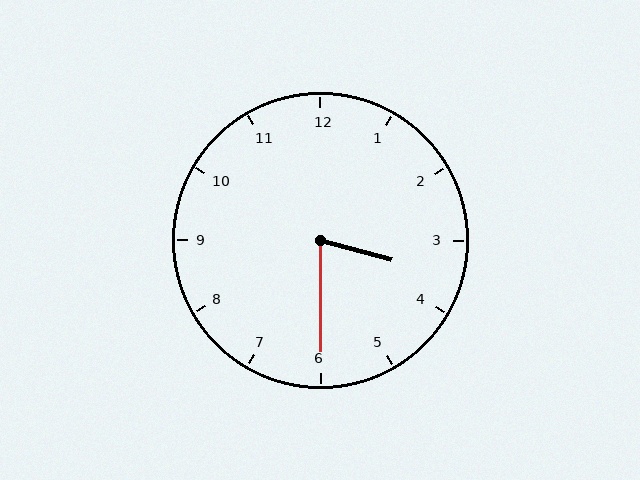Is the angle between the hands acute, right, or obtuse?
It is acute.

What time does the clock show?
3:30.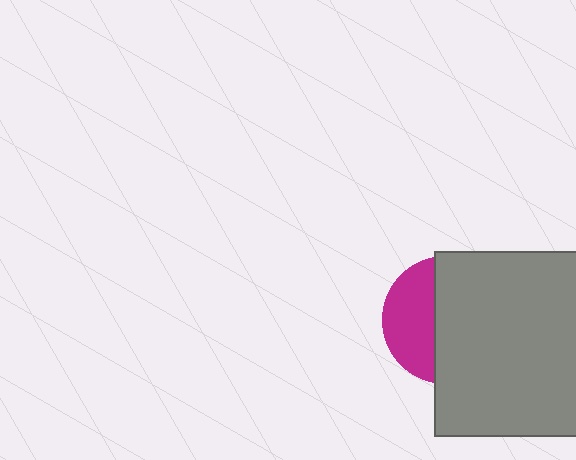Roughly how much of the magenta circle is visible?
A small part of it is visible (roughly 38%).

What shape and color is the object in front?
The object in front is a gray square.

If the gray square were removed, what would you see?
You would see the complete magenta circle.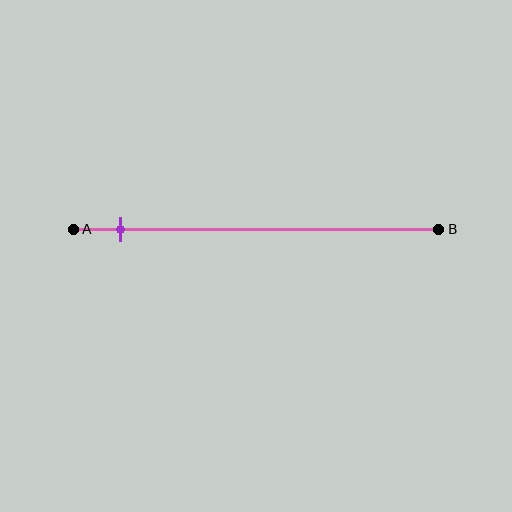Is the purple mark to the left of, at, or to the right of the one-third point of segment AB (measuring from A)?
The purple mark is to the left of the one-third point of segment AB.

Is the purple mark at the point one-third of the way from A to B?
No, the mark is at about 15% from A, not at the 33% one-third point.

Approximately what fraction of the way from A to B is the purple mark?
The purple mark is approximately 15% of the way from A to B.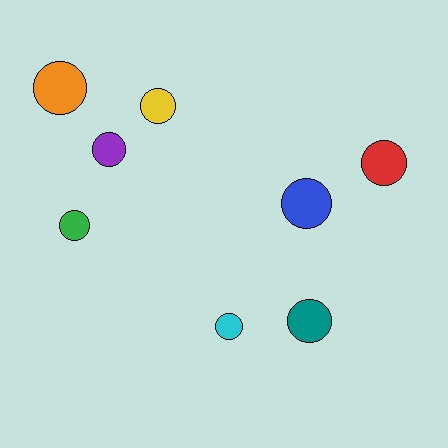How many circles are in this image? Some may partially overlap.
There are 8 circles.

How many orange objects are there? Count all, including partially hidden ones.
There is 1 orange object.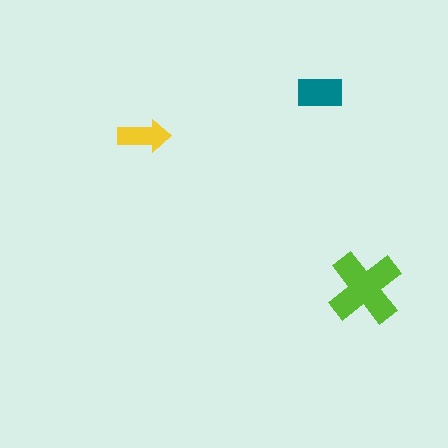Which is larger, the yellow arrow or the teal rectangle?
The teal rectangle.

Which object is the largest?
The lime cross.